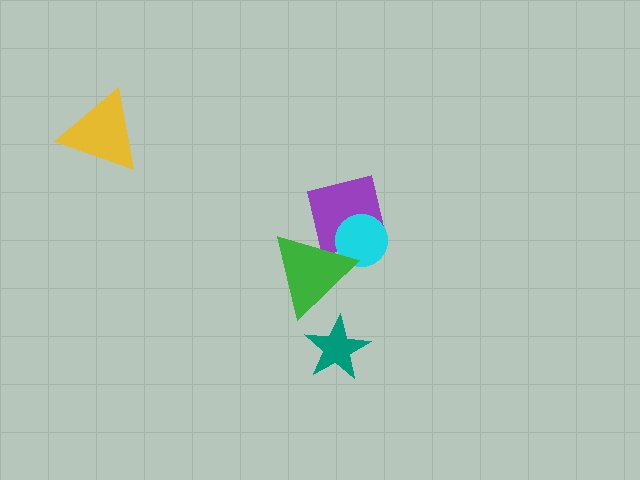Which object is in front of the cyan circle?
The green triangle is in front of the cyan circle.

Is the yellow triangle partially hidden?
No, no other shape covers it.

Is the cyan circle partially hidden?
Yes, it is partially covered by another shape.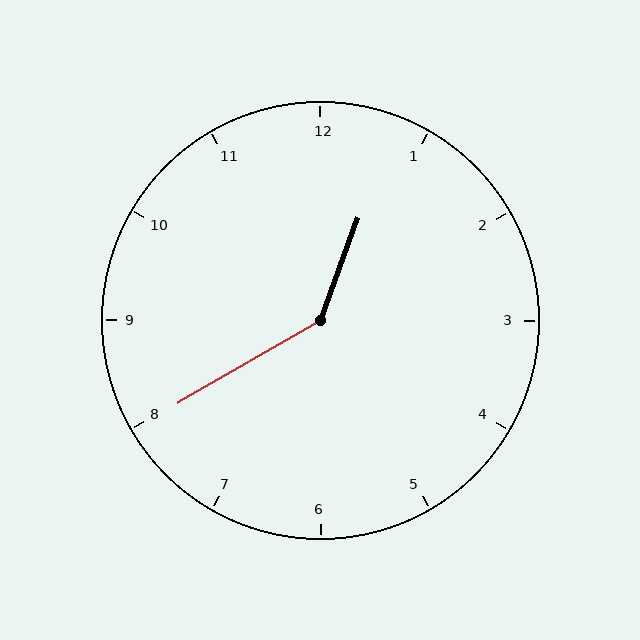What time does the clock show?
12:40.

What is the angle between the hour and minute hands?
Approximately 140 degrees.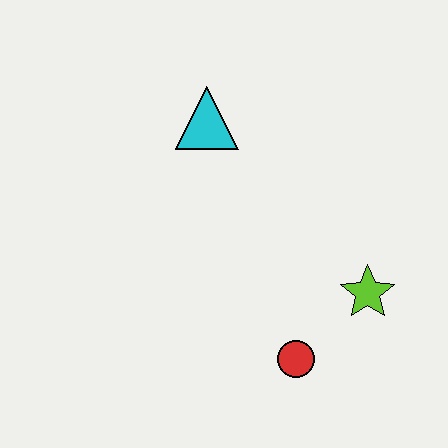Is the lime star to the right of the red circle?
Yes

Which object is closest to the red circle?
The lime star is closest to the red circle.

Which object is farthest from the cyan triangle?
The red circle is farthest from the cyan triangle.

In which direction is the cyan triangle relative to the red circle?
The cyan triangle is above the red circle.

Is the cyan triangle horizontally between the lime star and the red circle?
No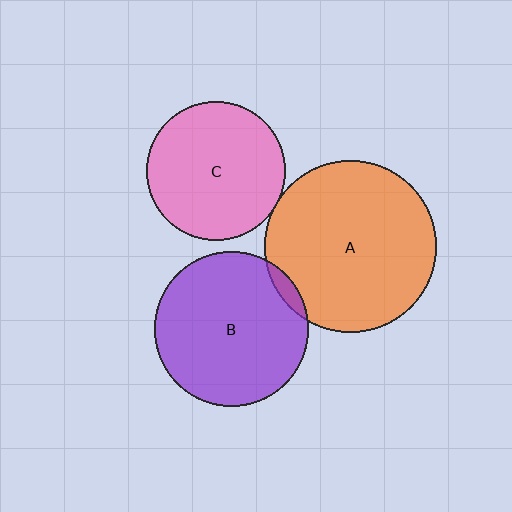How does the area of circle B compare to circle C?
Approximately 1.2 times.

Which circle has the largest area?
Circle A (orange).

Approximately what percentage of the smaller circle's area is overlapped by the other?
Approximately 5%.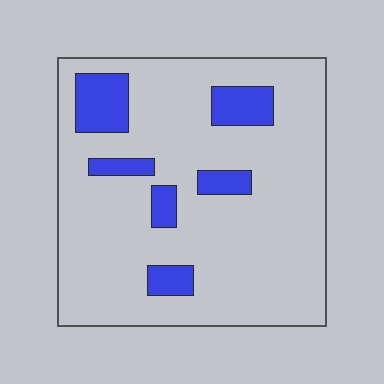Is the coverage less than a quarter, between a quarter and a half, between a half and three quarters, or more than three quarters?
Less than a quarter.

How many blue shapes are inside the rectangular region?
6.